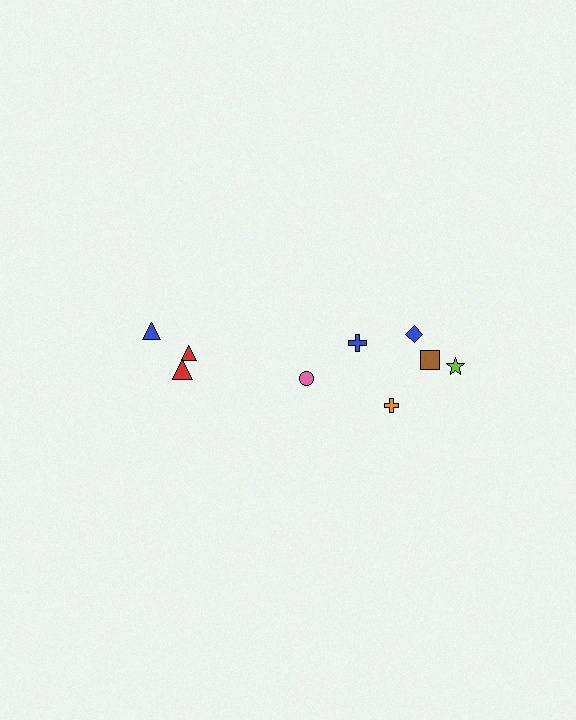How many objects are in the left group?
There are 3 objects.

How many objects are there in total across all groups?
There are 9 objects.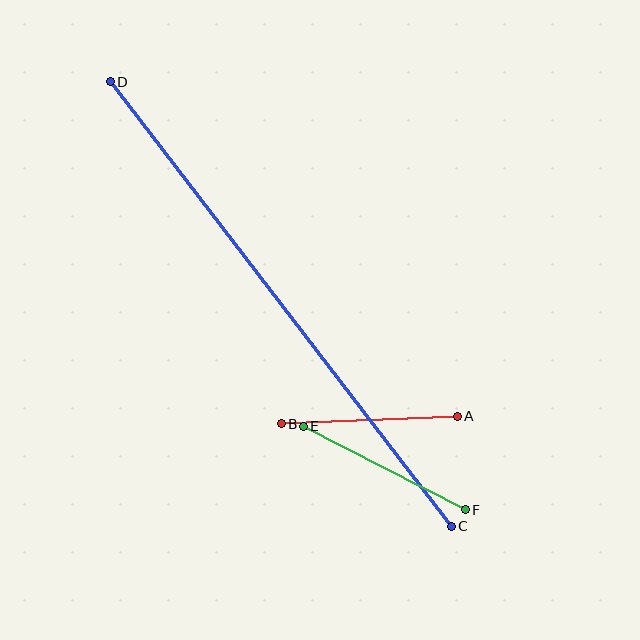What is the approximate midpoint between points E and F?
The midpoint is at approximately (384, 468) pixels.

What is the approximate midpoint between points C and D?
The midpoint is at approximately (281, 304) pixels.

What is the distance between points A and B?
The distance is approximately 176 pixels.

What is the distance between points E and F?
The distance is approximately 182 pixels.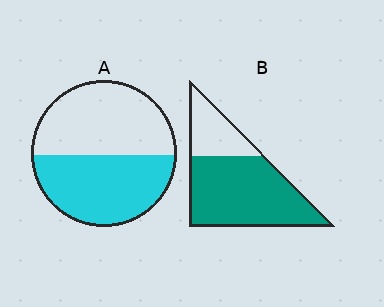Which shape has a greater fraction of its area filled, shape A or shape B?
Shape B.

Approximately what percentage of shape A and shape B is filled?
A is approximately 50% and B is approximately 75%.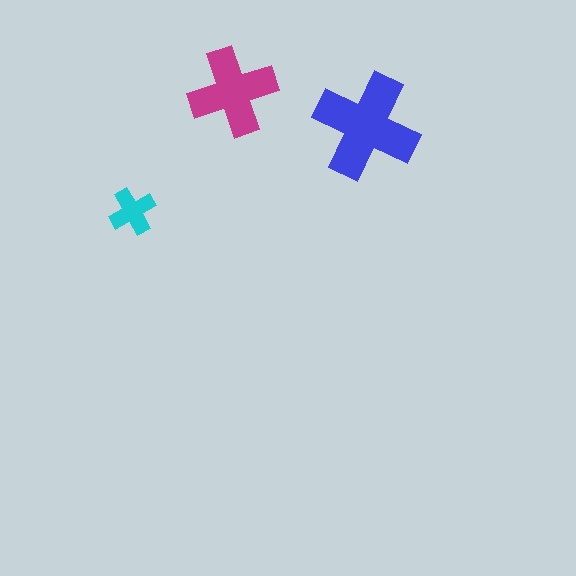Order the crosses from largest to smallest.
the blue one, the magenta one, the cyan one.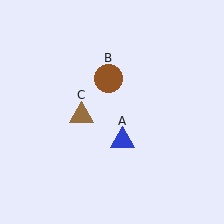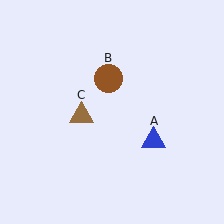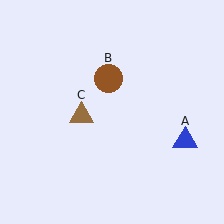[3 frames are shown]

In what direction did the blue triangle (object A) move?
The blue triangle (object A) moved right.